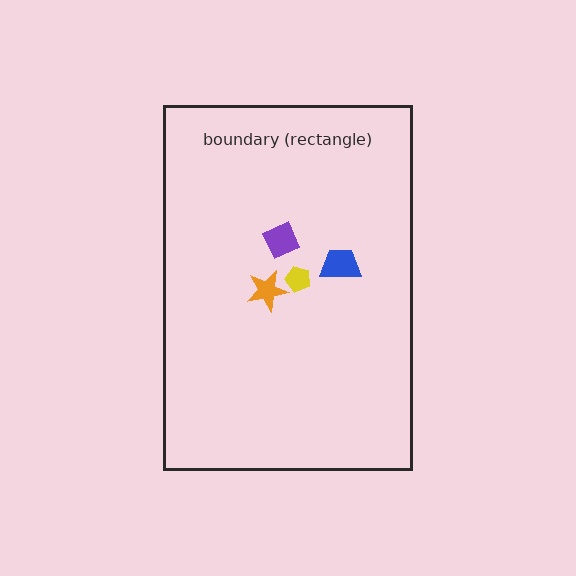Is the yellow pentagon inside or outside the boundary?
Inside.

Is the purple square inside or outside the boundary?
Inside.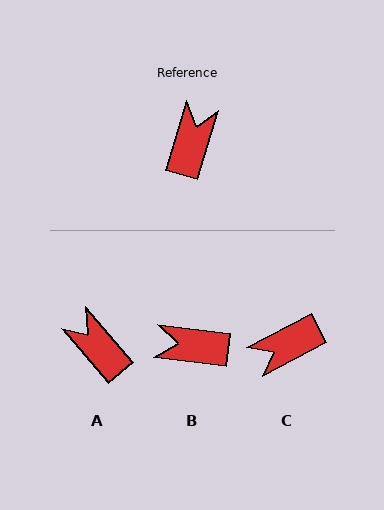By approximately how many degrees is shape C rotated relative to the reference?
Approximately 135 degrees counter-clockwise.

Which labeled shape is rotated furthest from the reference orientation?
C, about 135 degrees away.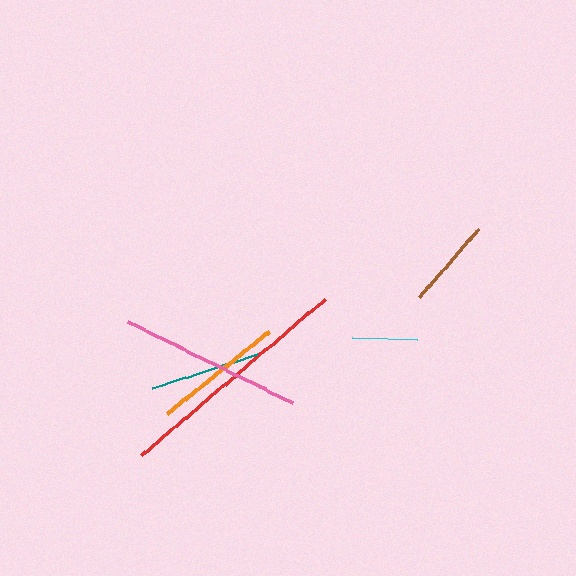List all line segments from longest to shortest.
From longest to shortest: red, pink, orange, teal, brown, cyan.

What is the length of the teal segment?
The teal segment is approximately 110 pixels long.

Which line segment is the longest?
The red line is the longest at approximately 241 pixels.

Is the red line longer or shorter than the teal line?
The red line is longer than the teal line.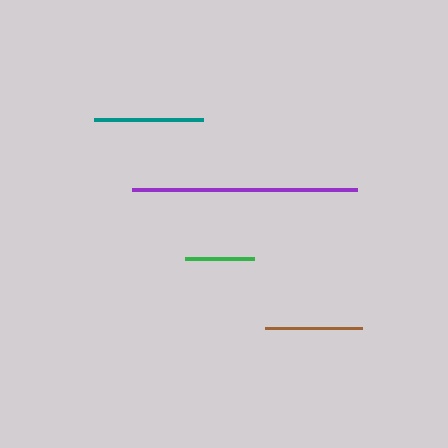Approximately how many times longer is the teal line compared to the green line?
The teal line is approximately 1.6 times the length of the green line.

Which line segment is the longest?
The purple line is the longest at approximately 225 pixels.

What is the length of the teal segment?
The teal segment is approximately 109 pixels long.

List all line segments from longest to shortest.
From longest to shortest: purple, teal, brown, green.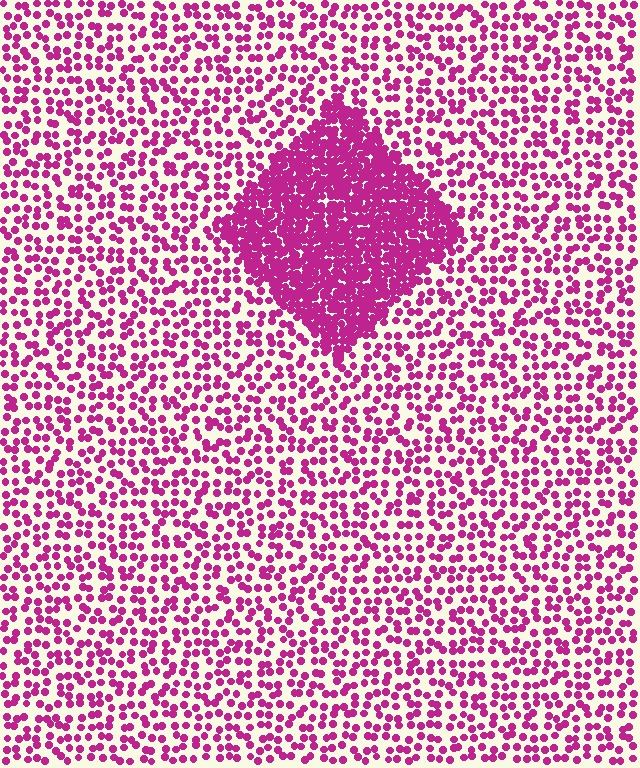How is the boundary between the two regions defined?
The boundary is defined by a change in element density (approximately 2.9x ratio). All elements are the same color, size, and shape.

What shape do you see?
I see a diamond.